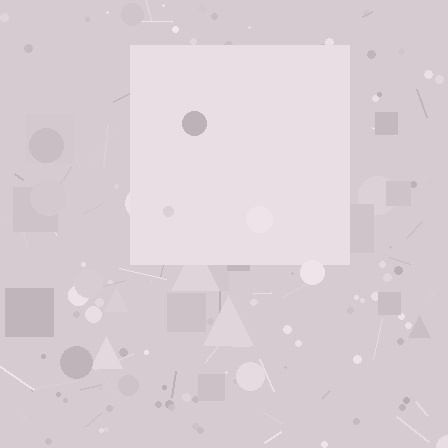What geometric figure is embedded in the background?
A square is embedded in the background.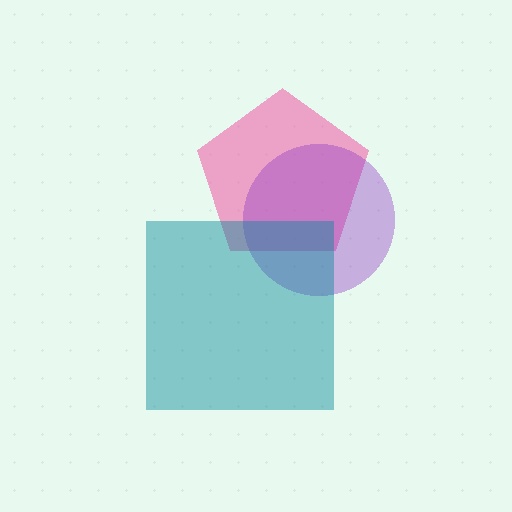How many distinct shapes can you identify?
There are 3 distinct shapes: a pink pentagon, a purple circle, a teal square.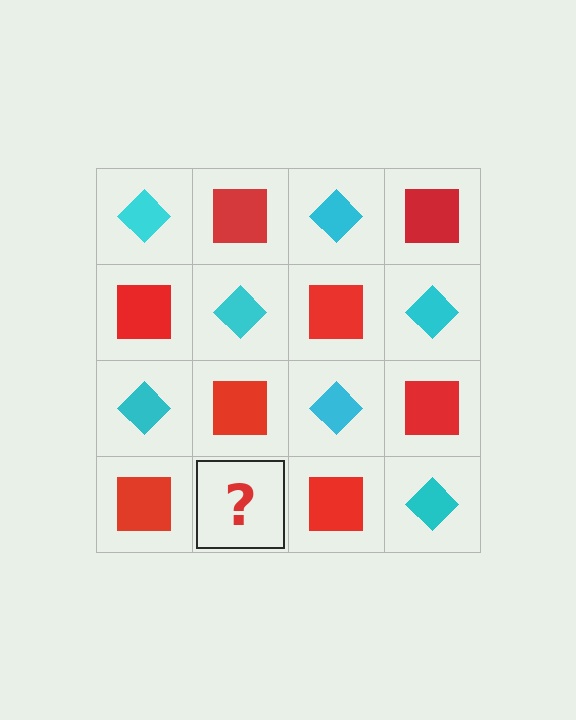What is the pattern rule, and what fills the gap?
The rule is that it alternates cyan diamond and red square in a checkerboard pattern. The gap should be filled with a cyan diamond.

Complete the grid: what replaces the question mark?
The question mark should be replaced with a cyan diamond.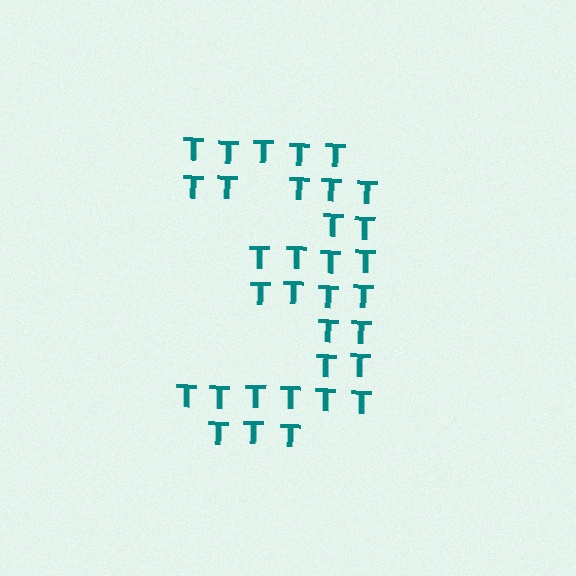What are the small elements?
The small elements are letter T's.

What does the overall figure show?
The overall figure shows the digit 3.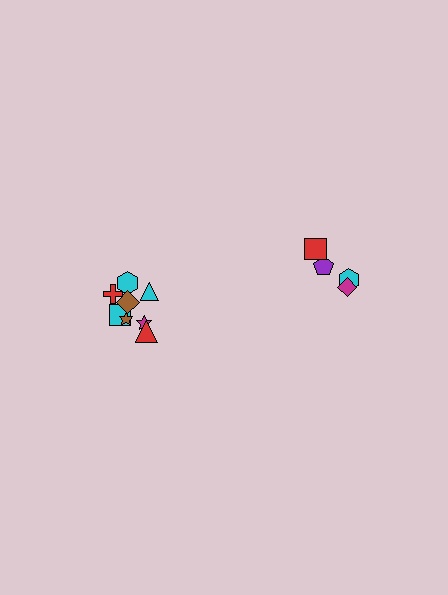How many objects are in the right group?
There are 4 objects.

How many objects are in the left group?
There are 8 objects.